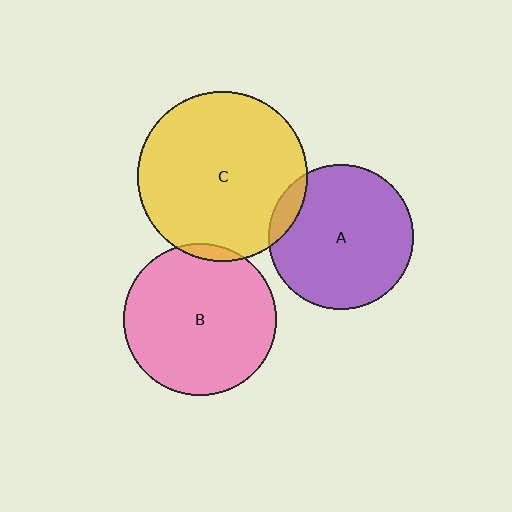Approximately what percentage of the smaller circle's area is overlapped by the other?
Approximately 5%.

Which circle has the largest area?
Circle C (yellow).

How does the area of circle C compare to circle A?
Approximately 1.4 times.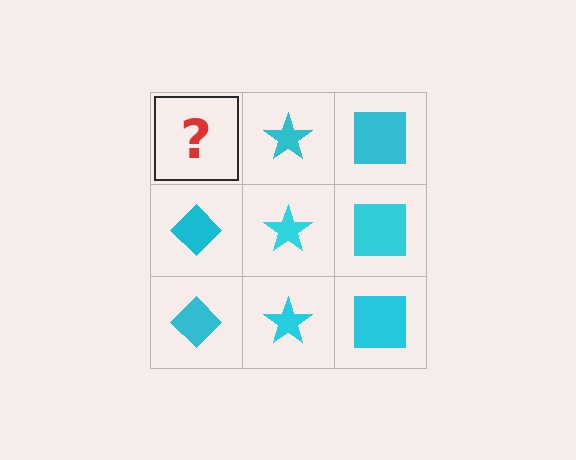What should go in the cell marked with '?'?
The missing cell should contain a cyan diamond.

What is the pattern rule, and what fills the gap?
The rule is that each column has a consistent shape. The gap should be filled with a cyan diamond.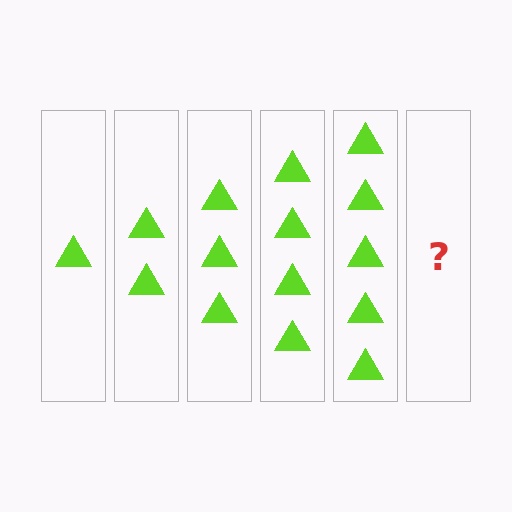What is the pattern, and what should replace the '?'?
The pattern is that each step adds one more triangle. The '?' should be 6 triangles.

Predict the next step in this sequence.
The next step is 6 triangles.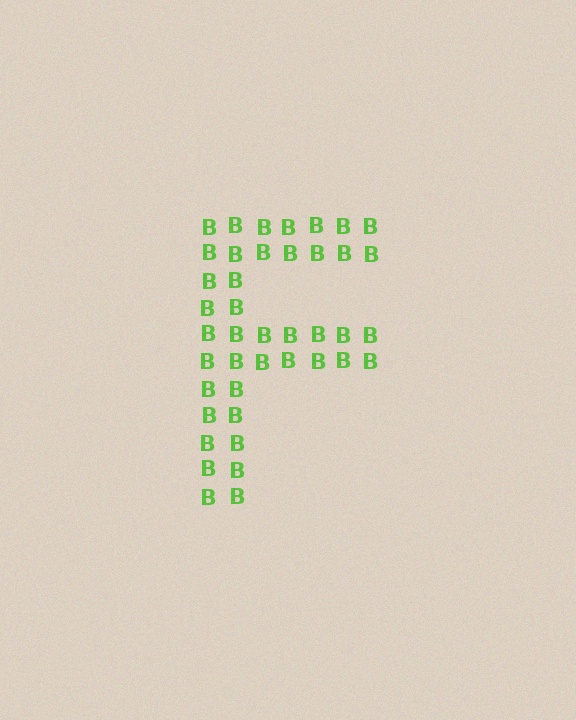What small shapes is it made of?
It is made of small letter B's.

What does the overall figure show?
The overall figure shows the letter F.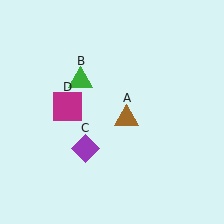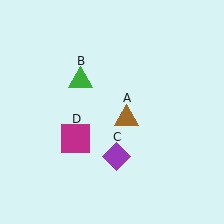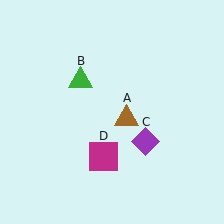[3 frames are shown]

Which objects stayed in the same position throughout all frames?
Brown triangle (object A) and green triangle (object B) remained stationary.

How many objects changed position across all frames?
2 objects changed position: purple diamond (object C), magenta square (object D).